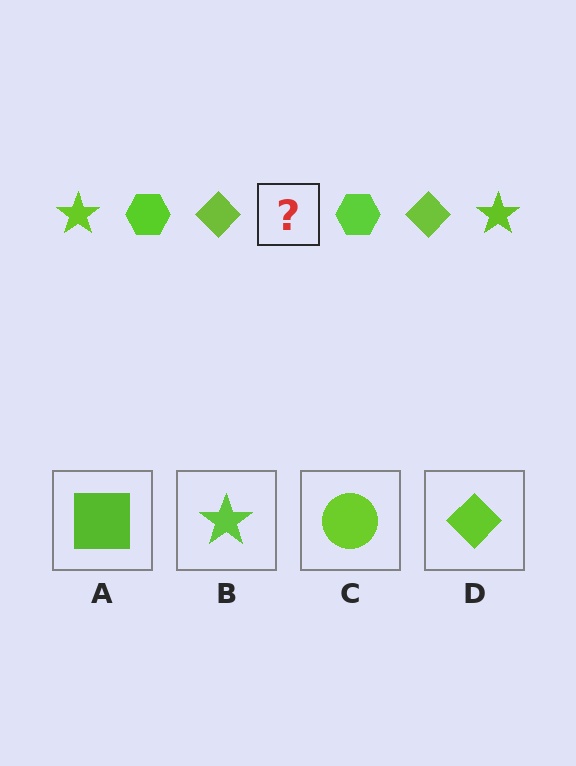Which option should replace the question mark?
Option B.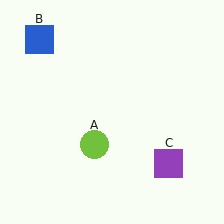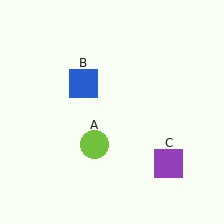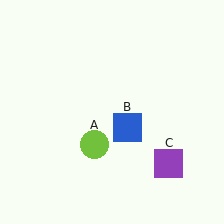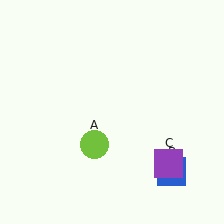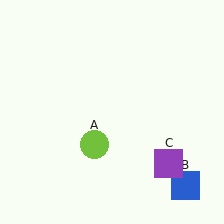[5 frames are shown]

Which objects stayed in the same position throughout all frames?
Lime circle (object A) and purple square (object C) remained stationary.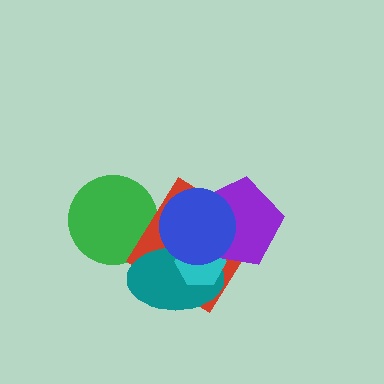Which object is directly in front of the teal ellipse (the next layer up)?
The cyan hexagon is directly in front of the teal ellipse.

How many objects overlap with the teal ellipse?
4 objects overlap with the teal ellipse.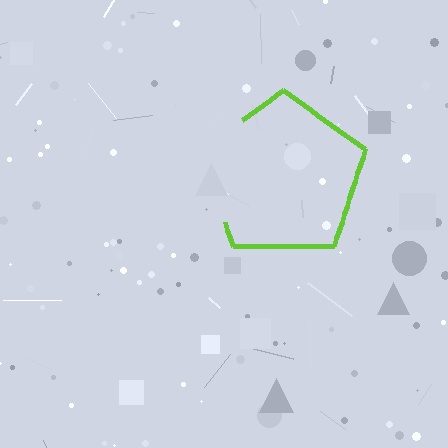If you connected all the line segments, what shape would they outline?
They would outline a pentagon.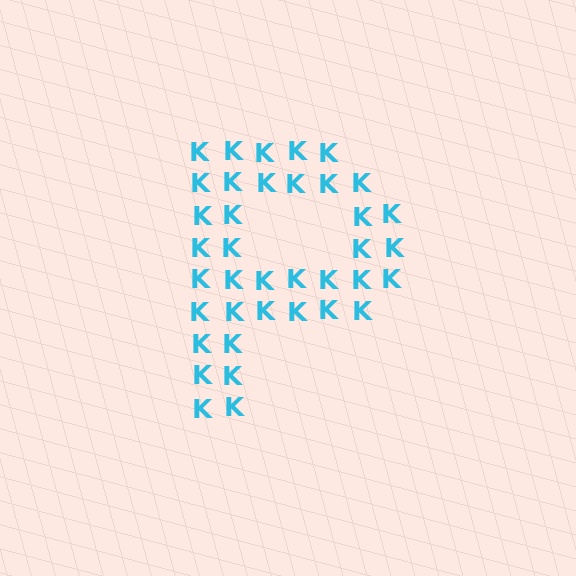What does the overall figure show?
The overall figure shows the letter P.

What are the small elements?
The small elements are letter K's.